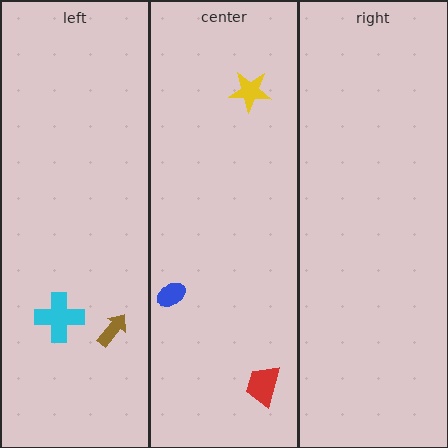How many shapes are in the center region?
3.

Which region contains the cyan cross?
The left region.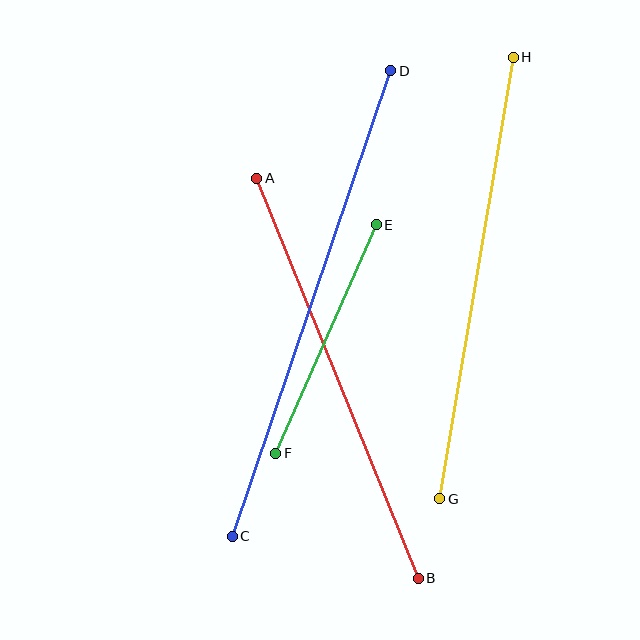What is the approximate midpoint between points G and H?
The midpoint is at approximately (477, 278) pixels.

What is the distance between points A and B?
The distance is approximately 431 pixels.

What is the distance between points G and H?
The distance is approximately 448 pixels.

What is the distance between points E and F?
The distance is approximately 249 pixels.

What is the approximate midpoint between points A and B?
The midpoint is at approximately (338, 378) pixels.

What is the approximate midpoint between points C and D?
The midpoint is at approximately (312, 304) pixels.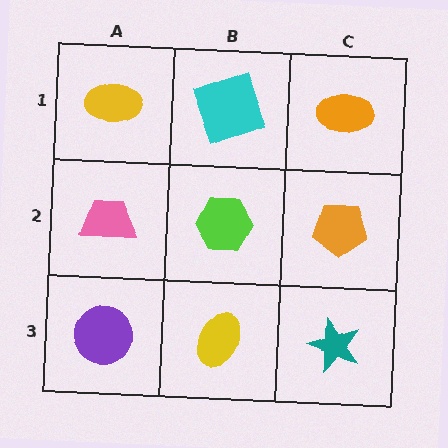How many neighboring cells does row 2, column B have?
4.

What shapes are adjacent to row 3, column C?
An orange pentagon (row 2, column C), a yellow ellipse (row 3, column B).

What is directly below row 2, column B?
A yellow ellipse.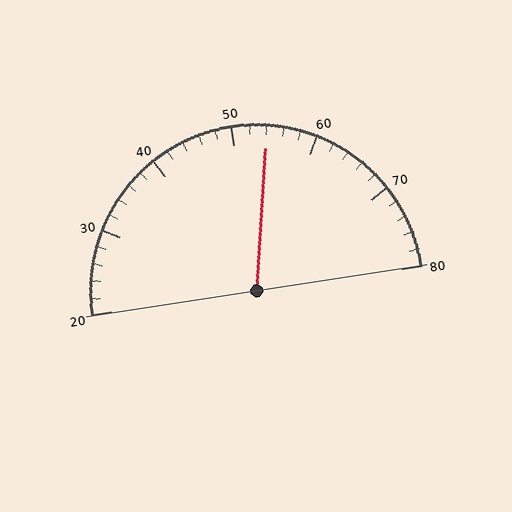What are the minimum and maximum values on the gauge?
The gauge ranges from 20 to 80.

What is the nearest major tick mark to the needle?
The nearest major tick mark is 50.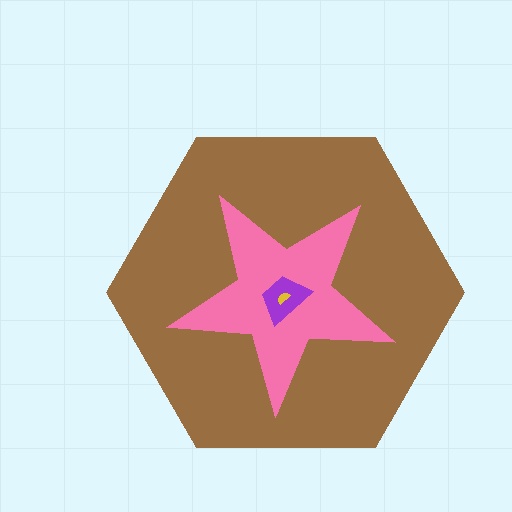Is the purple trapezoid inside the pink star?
Yes.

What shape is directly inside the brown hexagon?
The pink star.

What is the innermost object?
The yellow semicircle.